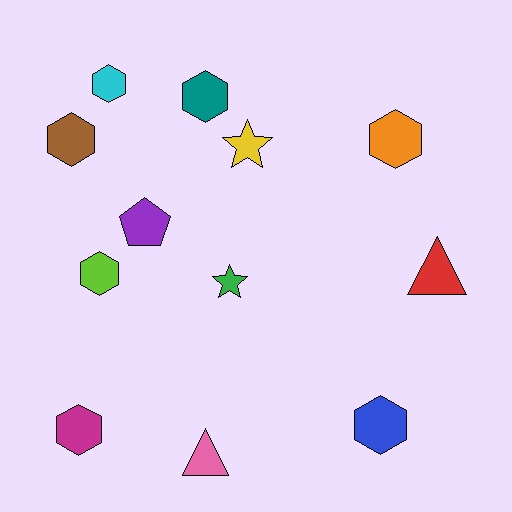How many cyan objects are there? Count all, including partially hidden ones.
There is 1 cyan object.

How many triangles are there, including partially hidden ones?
There are 2 triangles.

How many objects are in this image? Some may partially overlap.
There are 12 objects.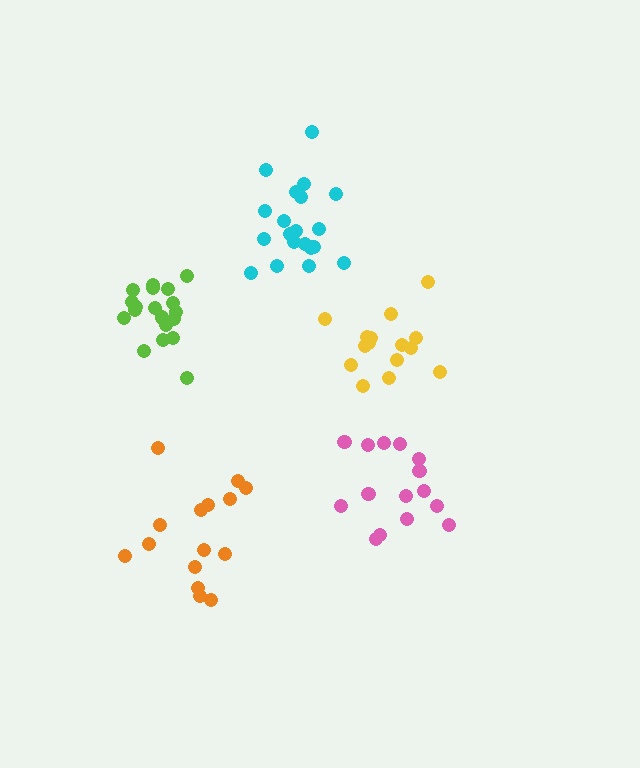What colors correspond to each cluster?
The clusters are colored: orange, cyan, pink, lime, yellow.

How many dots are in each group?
Group 1: 15 dots, Group 2: 20 dots, Group 3: 15 dots, Group 4: 19 dots, Group 5: 15 dots (84 total).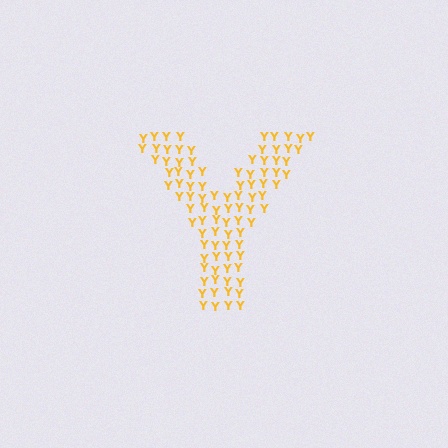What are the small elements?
The small elements are letter Y's.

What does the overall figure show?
The overall figure shows the letter Y.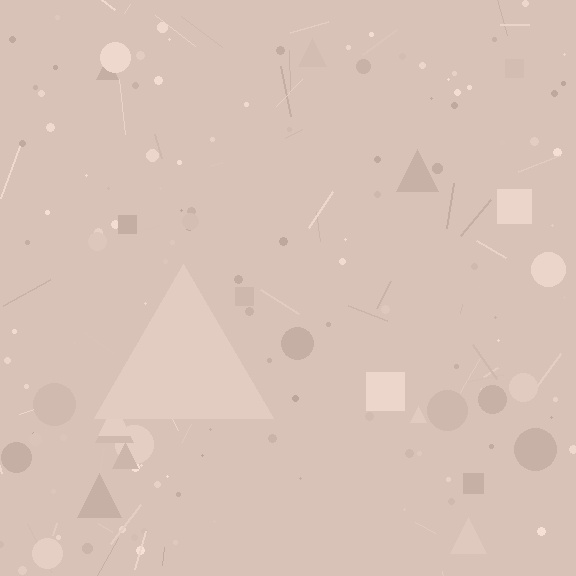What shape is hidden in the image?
A triangle is hidden in the image.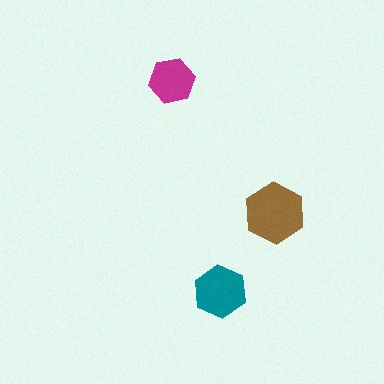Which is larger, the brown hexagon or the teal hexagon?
The brown one.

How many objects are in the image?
There are 3 objects in the image.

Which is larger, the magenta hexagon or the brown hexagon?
The brown one.